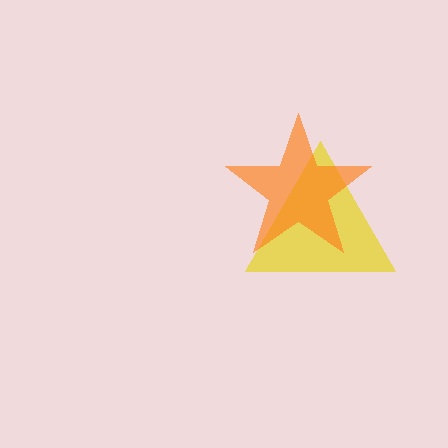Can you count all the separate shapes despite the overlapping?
Yes, there are 2 separate shapes.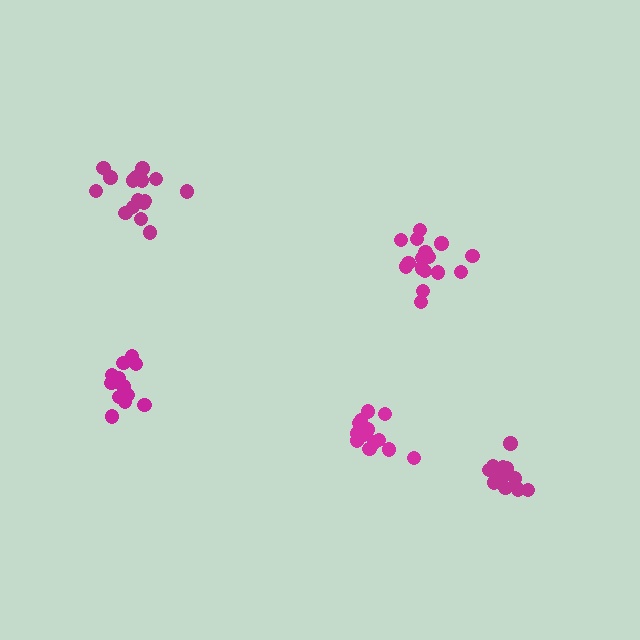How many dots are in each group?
Group 1: 13 dots, Group 2: 14 dots, Group 3: 14 dots, Group 4: 17 dots, Group 5: 16 dots (74 total).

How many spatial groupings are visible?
There are 5 spatial groupings.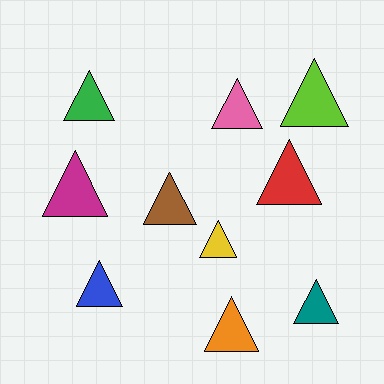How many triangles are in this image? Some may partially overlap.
There are 10 triangles.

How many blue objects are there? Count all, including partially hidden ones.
There is 1 blue object.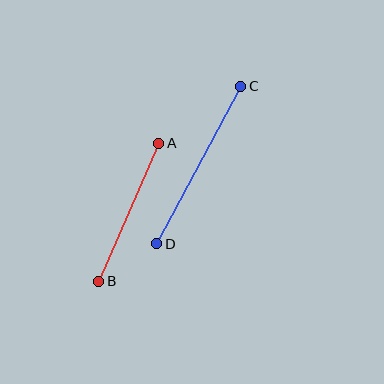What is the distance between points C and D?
The distance is approximately 178 pixels.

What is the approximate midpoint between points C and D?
The midpoint is at approximately (199, 165) pixels.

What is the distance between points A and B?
The distance is approximately 151 pixels.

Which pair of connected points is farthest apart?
Points C and D are farthest apart.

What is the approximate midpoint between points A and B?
The midpoint is at approximately (129, 212) pixels.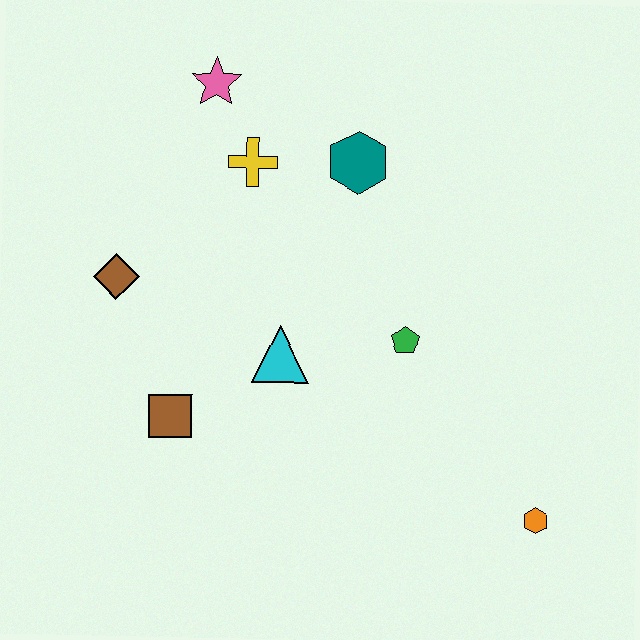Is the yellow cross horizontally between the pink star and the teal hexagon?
Yes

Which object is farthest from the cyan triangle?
The orange hexagon is farthest from the cyan triangle.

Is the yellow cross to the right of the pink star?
Yes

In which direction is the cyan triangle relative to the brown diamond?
The cyan triangle is to the right of the brown diamond.